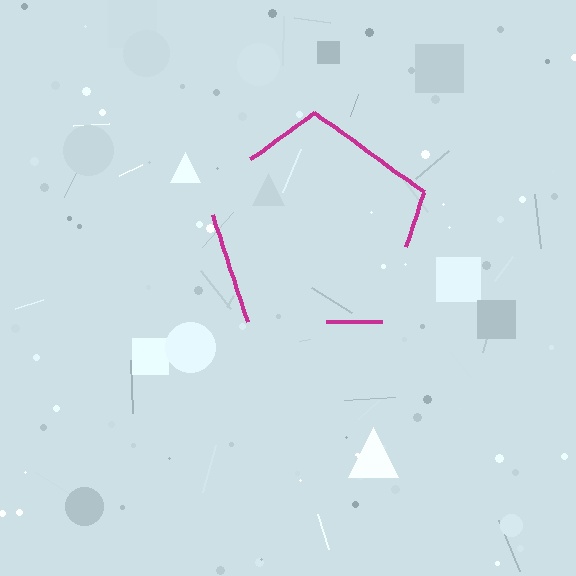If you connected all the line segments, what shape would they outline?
They would outline a pentagon.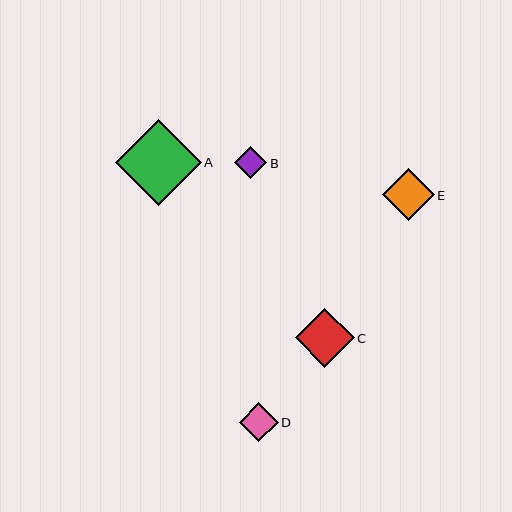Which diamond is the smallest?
Diamond B is the smallest with a size of approximately 32 pixels.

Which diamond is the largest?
Diamond A is the largest with a size of approximately 86 pixels.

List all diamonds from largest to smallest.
From largest to smallest: A, C, E, D, B.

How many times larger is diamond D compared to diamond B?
Diamond D is approximately 1.2 times the size of diamond B.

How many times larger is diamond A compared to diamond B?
Diamond A is approximately 2.7 times the size of diamond B.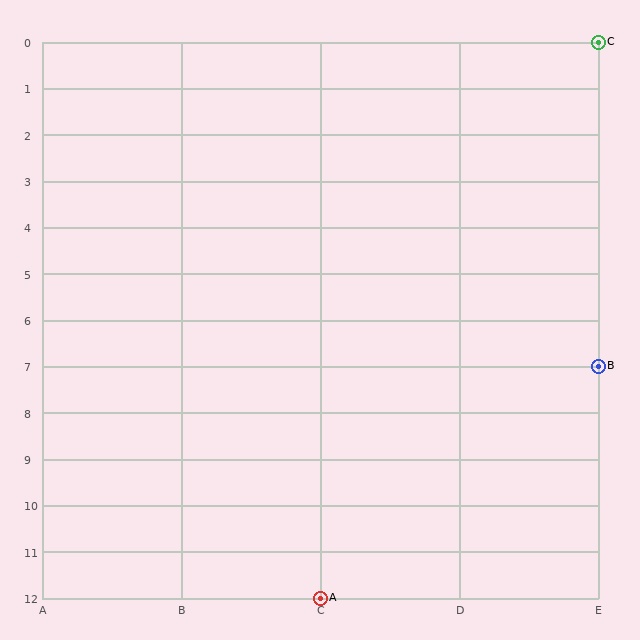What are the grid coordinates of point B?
Point B is at grid coordinates (E, 7).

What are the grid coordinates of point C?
Point C is at grid coordinates (E, 0).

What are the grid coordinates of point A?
Point A is at grid coordinates (C, 12).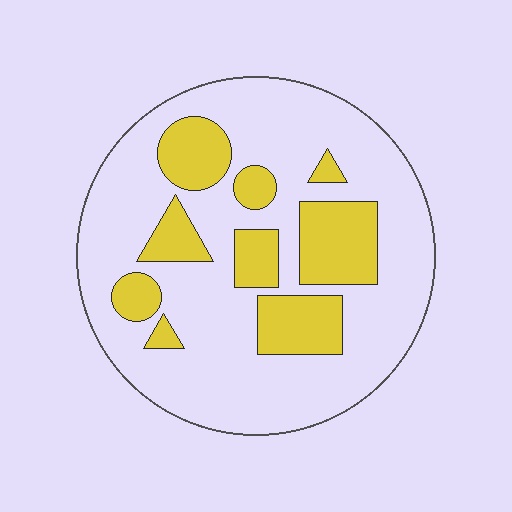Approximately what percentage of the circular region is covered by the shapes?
Approximately 25%.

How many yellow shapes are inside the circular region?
9.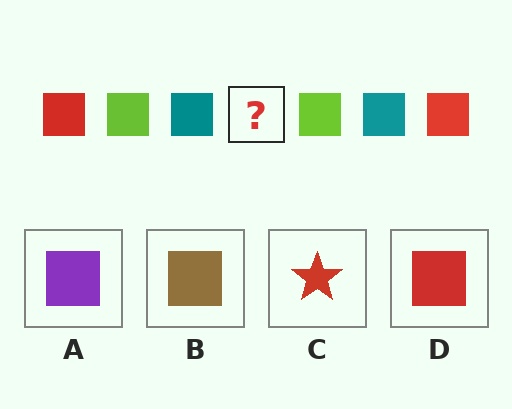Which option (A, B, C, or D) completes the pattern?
D.